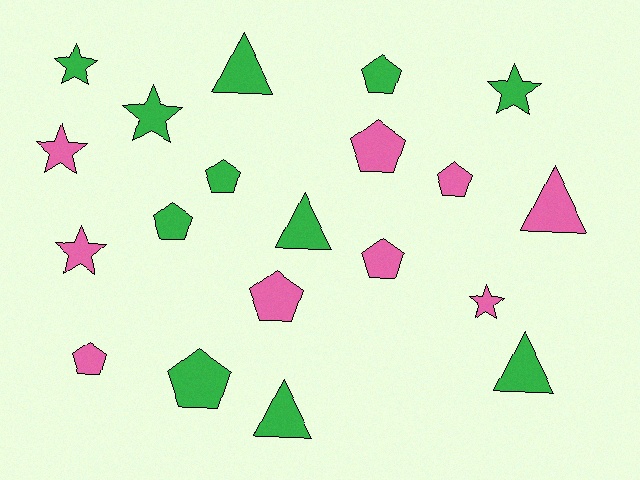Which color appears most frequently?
Green, with 11 objects.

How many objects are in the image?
There are 20 objects.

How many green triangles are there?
There are 4 green triangles.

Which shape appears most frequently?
Pentagon, with 9 objects.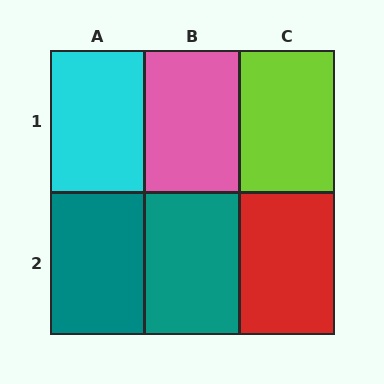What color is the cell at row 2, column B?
Teal.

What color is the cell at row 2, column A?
Teal.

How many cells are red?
1 cell is red.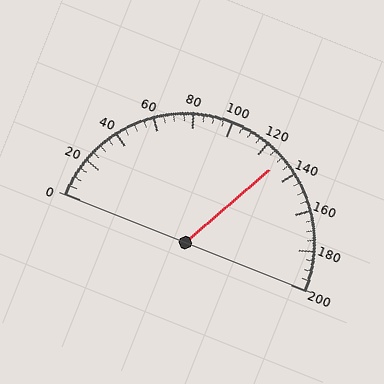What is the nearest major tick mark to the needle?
The nearest major tick mark is 120.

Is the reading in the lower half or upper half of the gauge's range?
The reading is in the upper half of the range (0 to 200).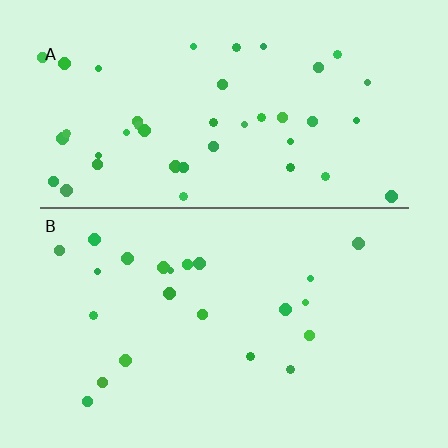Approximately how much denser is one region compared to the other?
Approximately 2.0× — region A over region B.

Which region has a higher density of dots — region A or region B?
A (the top).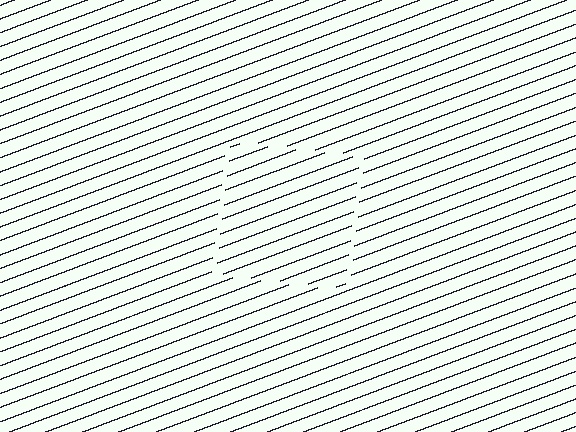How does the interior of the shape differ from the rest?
The interior of the shape contains the same grating, shifted by half a period — the contour is defined by the phase discontinuity where line-ends from the inner and outer gratings abut.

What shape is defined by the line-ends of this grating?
An illusory square. The interior of the shape contains the same grating, shifted by half a period — the contour is defined by the phase discontinuity where line-ends from the inner and outer gratings abut.